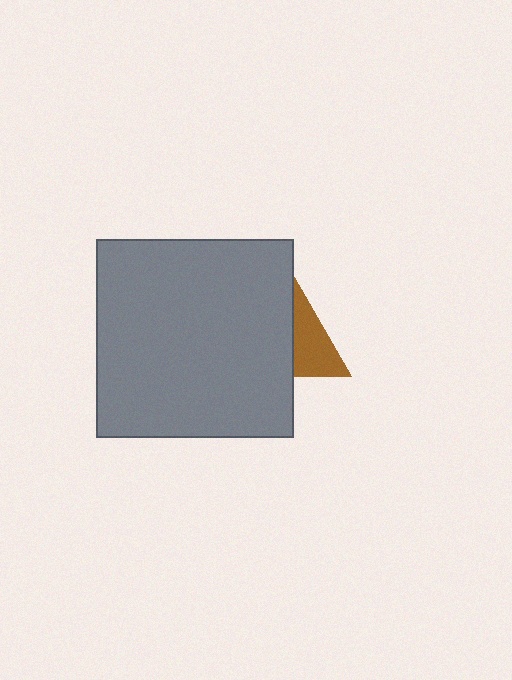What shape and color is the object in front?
The object in front is a gray square.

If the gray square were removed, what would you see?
You would see the complete brown triangle.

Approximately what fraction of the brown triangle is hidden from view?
Roughly 55% of the brown triangle is hidden behind the gray square.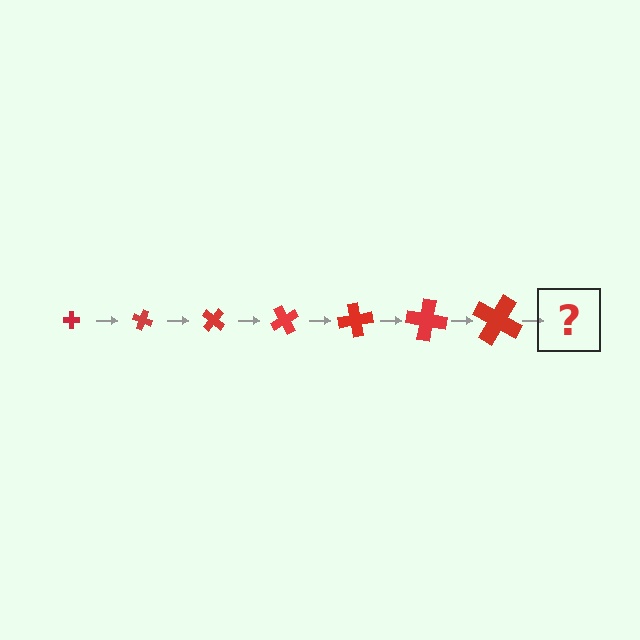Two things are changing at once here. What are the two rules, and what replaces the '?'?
The two rules are that the cross grows larger each step and it rotates 20 degrees each step. The '?' should be a cross, larger than the previous one and rotated 140 degrees from the start.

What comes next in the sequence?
The next element should be a cross, larger than the previous one and rotated 140 degrees from the start.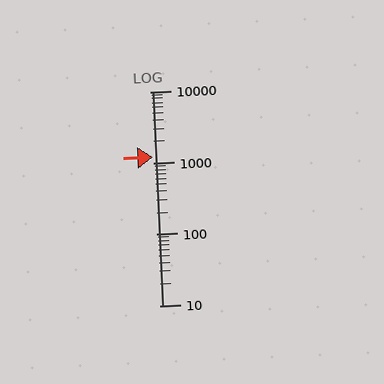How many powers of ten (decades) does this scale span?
The scale spans 3 decades, from 10 to 10000.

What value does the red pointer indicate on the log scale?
The pointer indicates approximately 1200.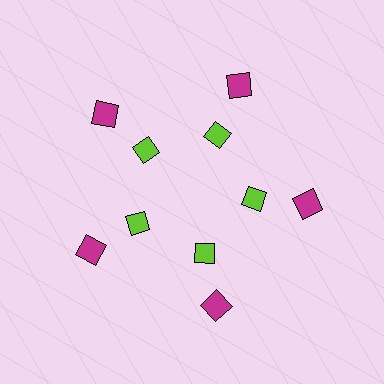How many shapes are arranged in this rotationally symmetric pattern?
There are 10 shapes, arranged in 5 groups of 2.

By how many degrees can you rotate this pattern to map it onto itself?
The pattern maps onto itself every 72 degrees of rotation.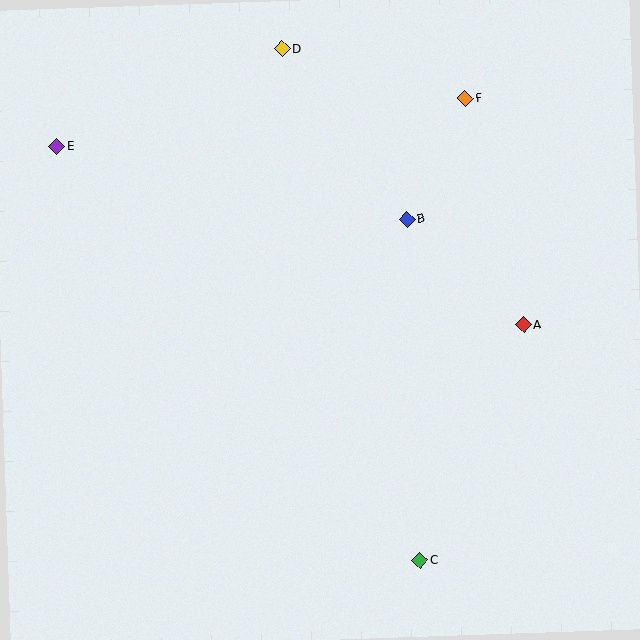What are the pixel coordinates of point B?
Point B is at (407, 219).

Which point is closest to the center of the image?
Point B at (407, 219) is closest to the center.